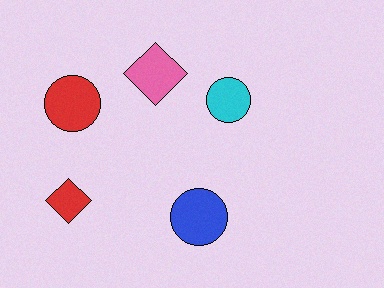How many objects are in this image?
There are 5 objects.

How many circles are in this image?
There are 3 circles.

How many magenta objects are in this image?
There are no magenta objects.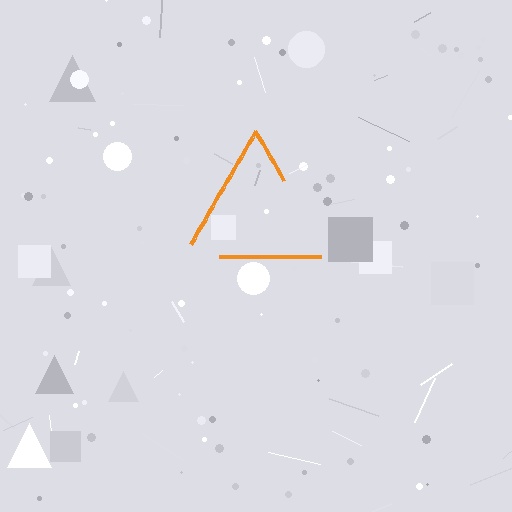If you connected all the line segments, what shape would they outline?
They would outline a triangle.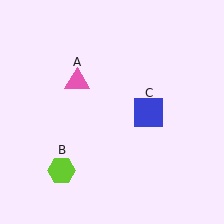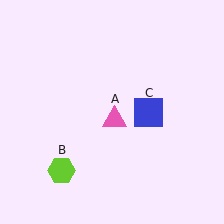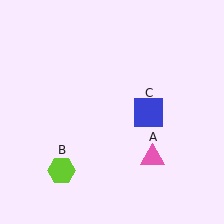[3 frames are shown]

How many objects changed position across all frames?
1 object changed position: pink triangle (object A).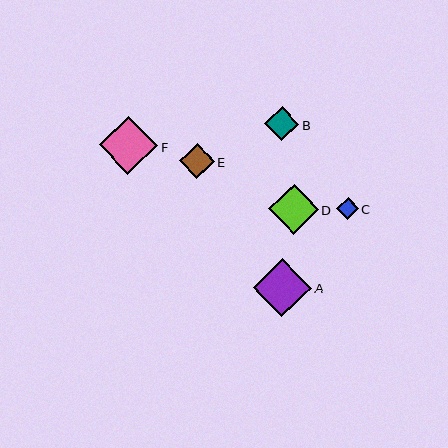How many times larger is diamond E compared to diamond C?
Diamond E is approximately 1.6 times the size of diamond C.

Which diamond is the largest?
Diamond A is the largest with a size of approximately 58 pixels.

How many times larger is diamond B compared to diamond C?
Diamond B is approximately 1.6 times the size of diamond C.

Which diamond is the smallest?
Diamond C is the smallest with a size of approximately 22 pixels.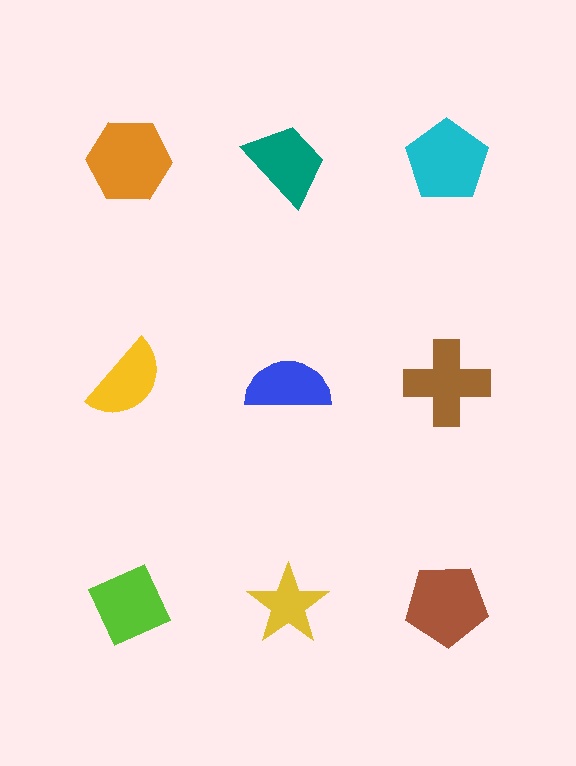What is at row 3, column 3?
A brown pentagon.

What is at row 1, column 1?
An orange hexagon.